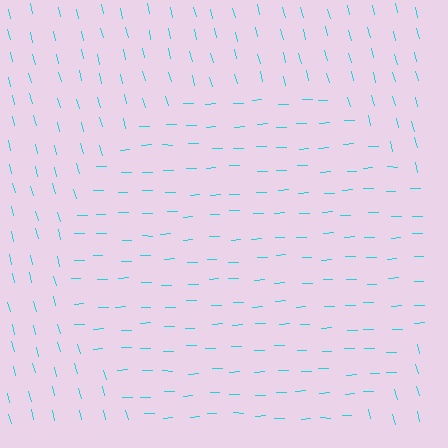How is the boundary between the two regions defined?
The boundary is defined purely by a change in line orientation (approximately 77 degrees difference). All lines are the same color and thickness.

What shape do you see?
I see a circle.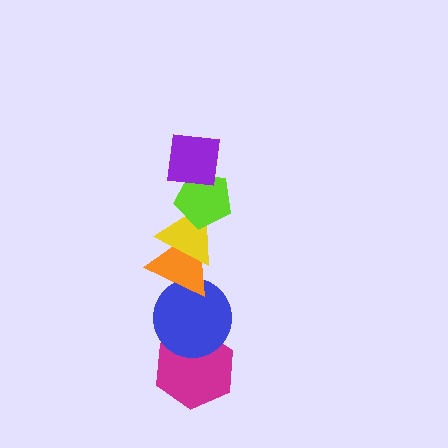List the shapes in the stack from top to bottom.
From top to bottom: the purple square, the lime pentagon, the yellow triangle, the orange triangle, the blue circle, the magenta hexagon.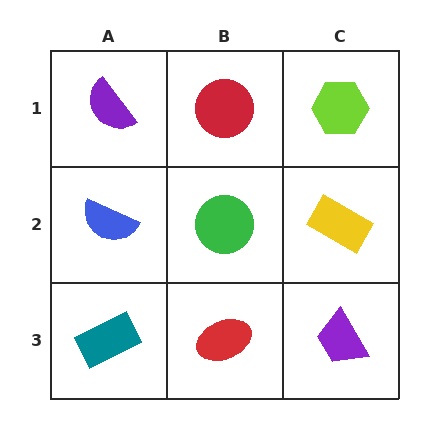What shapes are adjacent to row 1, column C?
A yellow rectangle (row 2, column C), a red circle (row 1, column B).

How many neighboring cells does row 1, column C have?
2.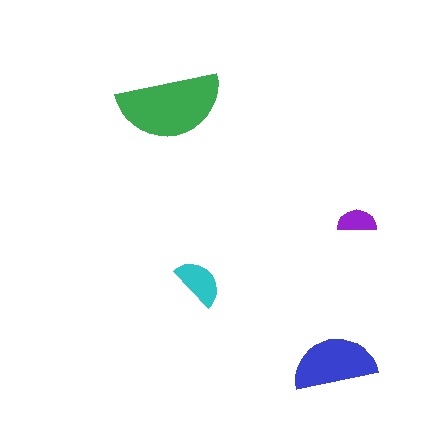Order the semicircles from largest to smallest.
the green one, the blue one, the cyan one, the purple one.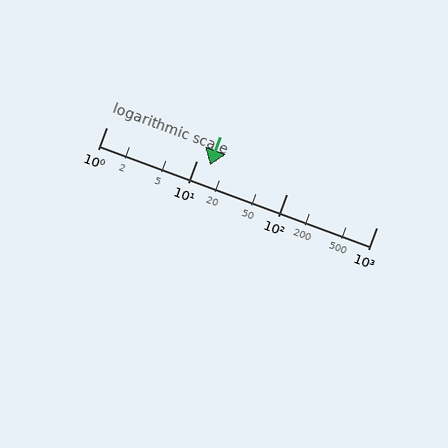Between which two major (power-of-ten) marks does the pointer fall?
The pointer is between 10 and 100.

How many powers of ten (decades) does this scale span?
The scale spans 3 decades, from 1 to 1000.